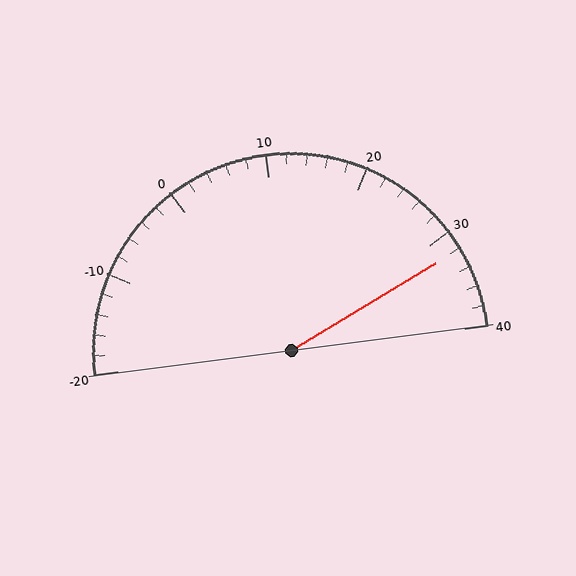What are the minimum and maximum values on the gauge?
The gauge ranges from -20 to 40.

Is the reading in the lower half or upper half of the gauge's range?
The reading is in the upper half of the range (-20 to 40).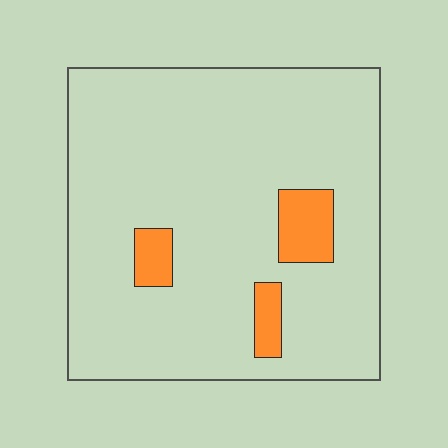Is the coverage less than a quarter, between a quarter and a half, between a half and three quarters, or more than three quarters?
Less than a quarter.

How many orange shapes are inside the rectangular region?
3.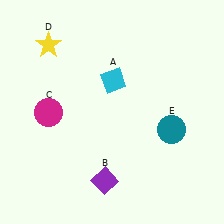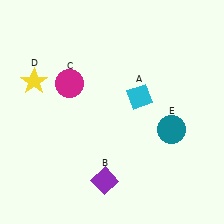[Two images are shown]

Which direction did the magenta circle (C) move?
The magenta circle (C) moved up.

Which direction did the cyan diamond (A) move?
The cyan diamond (A) moved right.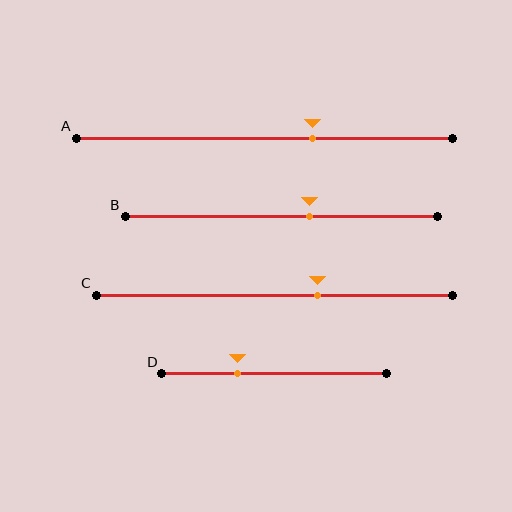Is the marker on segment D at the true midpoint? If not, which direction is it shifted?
No, the marker on segment D is shifted to the left by about 16% of the segment length.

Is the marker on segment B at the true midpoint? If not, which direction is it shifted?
No, the marker on segment B is shifted to the right by about 9% of the segment length.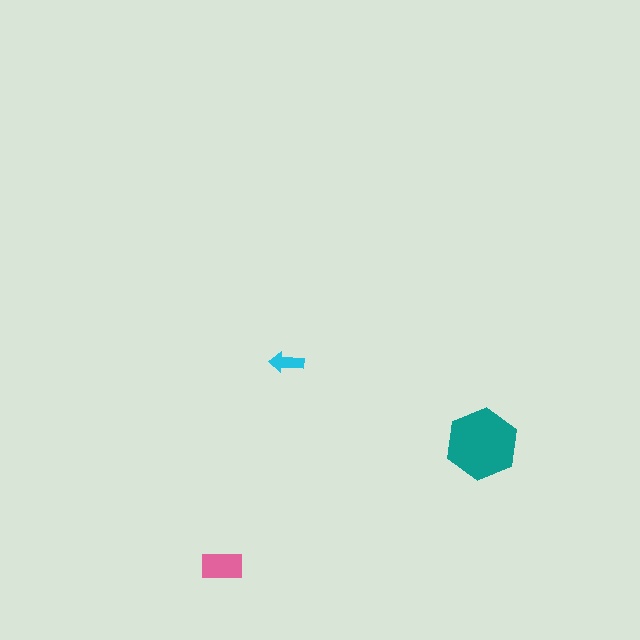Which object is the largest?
The teal hexagon.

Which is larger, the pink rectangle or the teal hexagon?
The teal hexagon.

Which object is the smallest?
The cyan arrow.